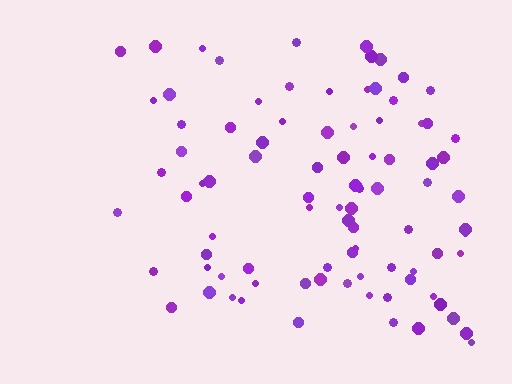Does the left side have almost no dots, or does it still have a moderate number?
Still a moderate number, just noticeably fewer than the right.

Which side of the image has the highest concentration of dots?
The right.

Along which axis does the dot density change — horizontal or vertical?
Horizontal.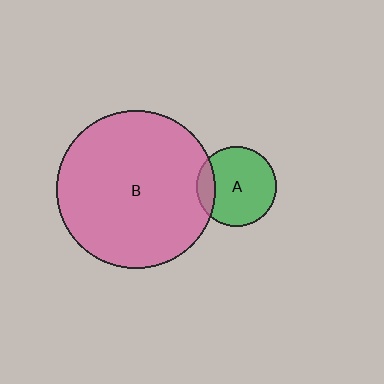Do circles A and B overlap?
Yes.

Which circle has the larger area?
Circle B (pink).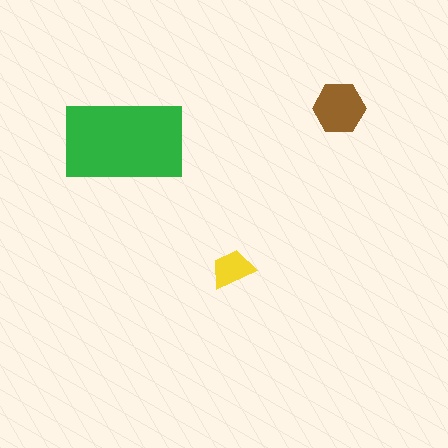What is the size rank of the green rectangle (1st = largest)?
1st.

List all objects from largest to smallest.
The green rectangle, the brown hexagon, the yellow trapezoid.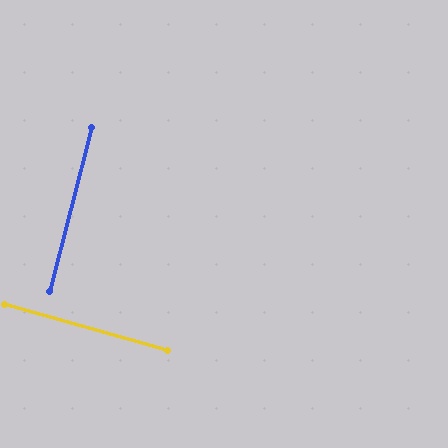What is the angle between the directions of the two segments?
Approximately 88 degrees.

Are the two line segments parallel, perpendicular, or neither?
Perpendicular — they meet at approximately 88°.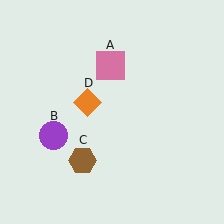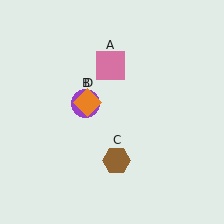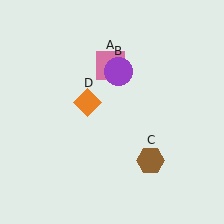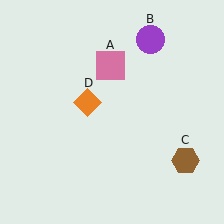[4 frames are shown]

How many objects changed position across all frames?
2 objects changed position: purple circle (object B), brown hexagon (object C).